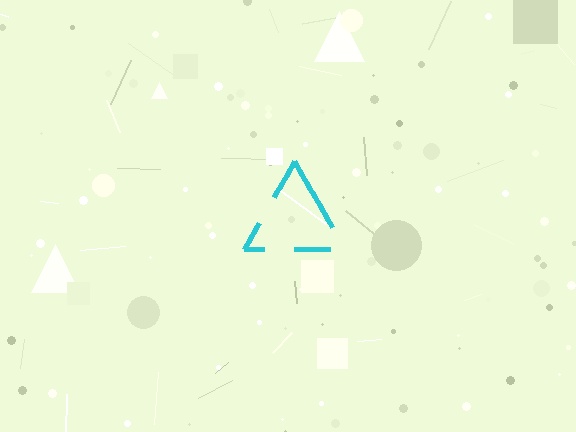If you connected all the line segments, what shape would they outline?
They would outline a triangle.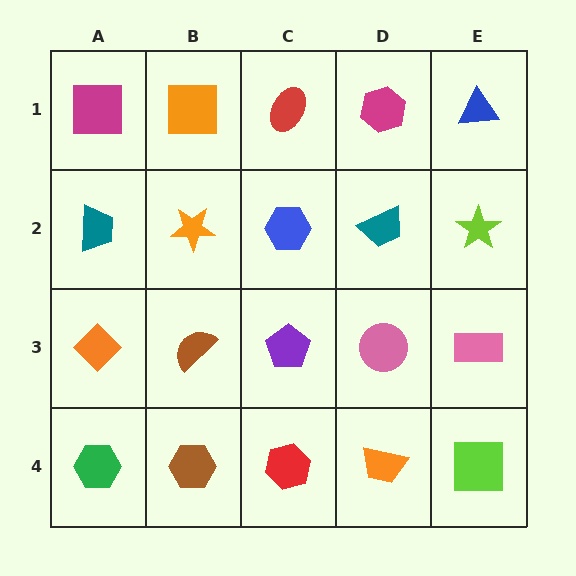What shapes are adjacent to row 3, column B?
An orange star (row 2, column B), a brown hexagon (row 4, column B), an orange diamond (row 3, column A), a purple pentagon (row 3, column C).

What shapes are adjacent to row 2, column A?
A magenta square (row 1, column A), an orange diamond (row 3, column A), an orange star (row 2, column B).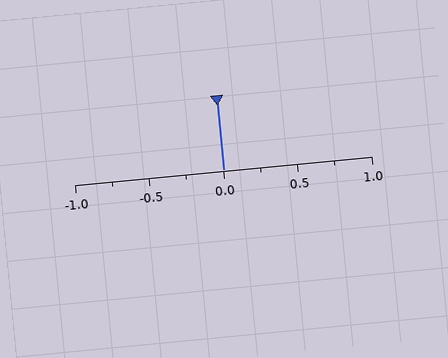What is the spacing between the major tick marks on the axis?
The major ticks are spaced 0.5 apart.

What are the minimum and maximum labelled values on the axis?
The axis runs from -1.0 to 1.0.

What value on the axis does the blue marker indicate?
The marker indicates approximately 0.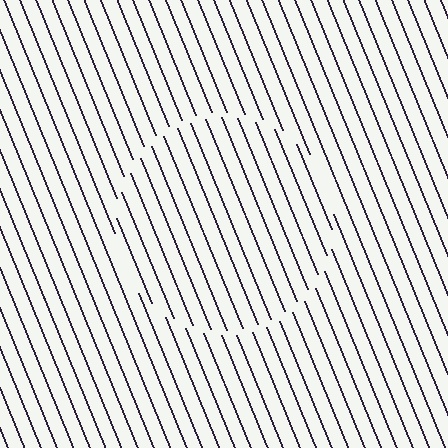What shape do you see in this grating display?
An illusory circle. The interior of the shape contains the same grating, shifted by half a period — the contour is defined by the phase discontinuity where line-ends from the inner and outer gratings abut.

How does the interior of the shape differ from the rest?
The interior of the shape contains the same grating, shifted by half a period — the contour is defined by the phase discontinuity where line-ends from the inner and outer gratings abut.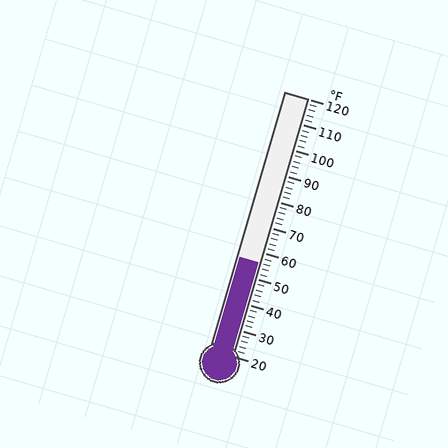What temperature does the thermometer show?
The thermometer shows approximately 56°F.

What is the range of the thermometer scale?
The thermometer scale ranges from 20°F to 120°F.